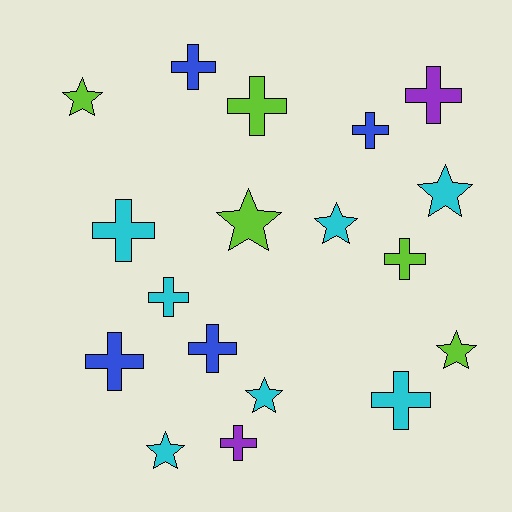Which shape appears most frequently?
Cross, with 11 objects.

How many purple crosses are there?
There are 2 purple crosses.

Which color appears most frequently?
Cyan, with 7 objects.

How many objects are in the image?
There are 18 objects.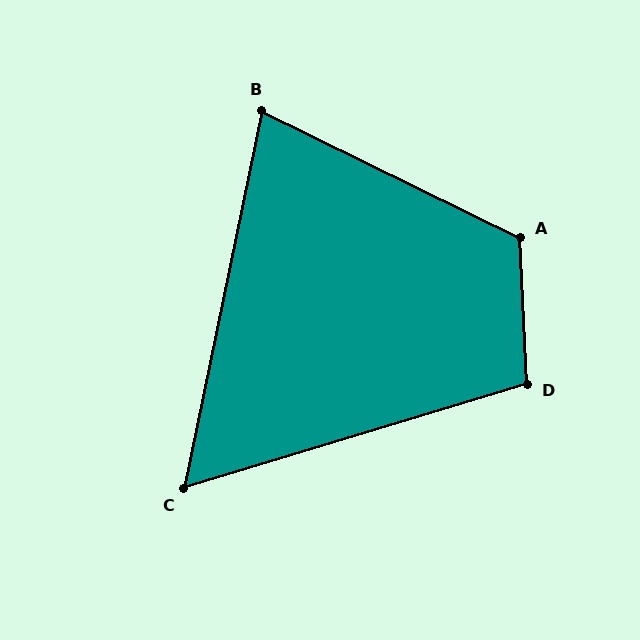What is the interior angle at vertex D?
Approximately 104 degrees (obtuse).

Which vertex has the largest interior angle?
A, at approximately 118 degrees.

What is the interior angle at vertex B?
Approximately 76 degrees (acute).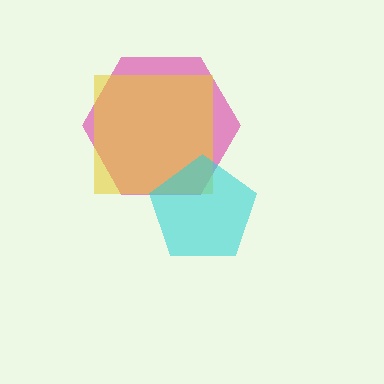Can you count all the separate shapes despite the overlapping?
Yes, there are 3 separate shapes.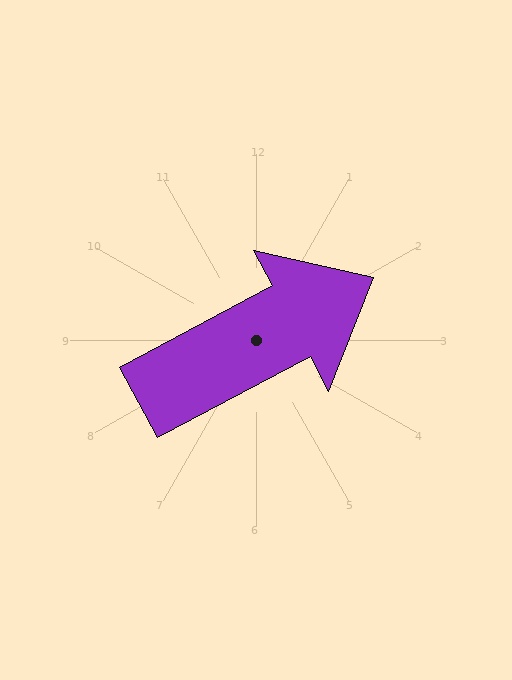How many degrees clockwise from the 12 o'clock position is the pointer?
Approximately 62 degrees.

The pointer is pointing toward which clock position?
Roughly 2 o'clock.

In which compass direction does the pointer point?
Northeast.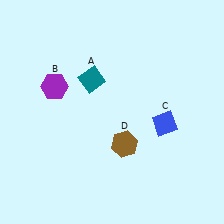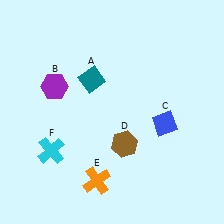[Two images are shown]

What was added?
An orange cross (E), a cyan cross (F) were added in Image 2.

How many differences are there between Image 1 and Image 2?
There are 2 differences between the two images.